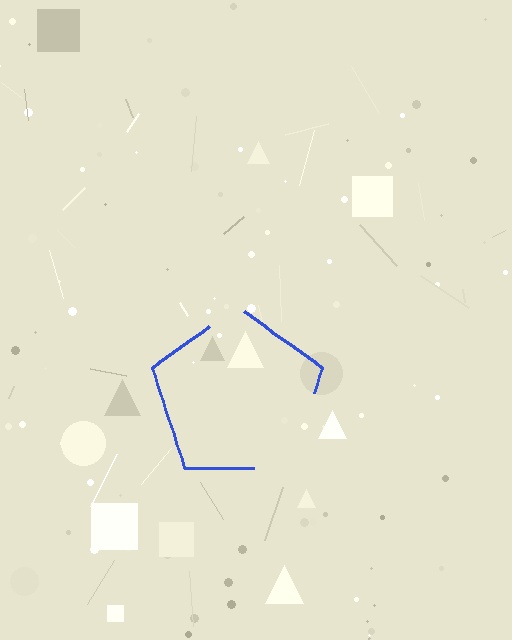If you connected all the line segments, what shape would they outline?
They would outline a pentagon.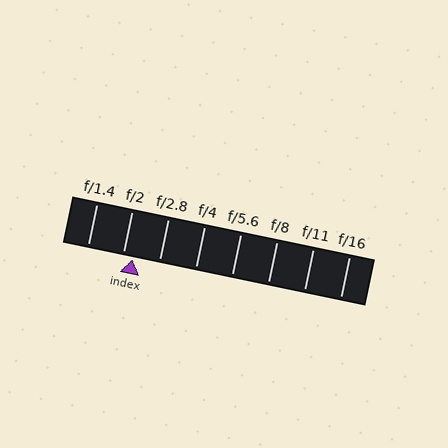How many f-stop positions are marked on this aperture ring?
There are 8 f-stop positions marked.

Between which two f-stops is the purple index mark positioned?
The index mark is between f/2 and f/2.8.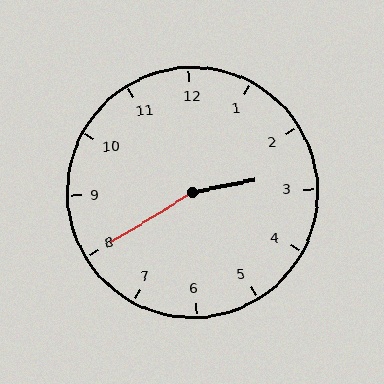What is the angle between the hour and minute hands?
Approximately 160 degrees.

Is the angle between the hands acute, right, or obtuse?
It is obtuse.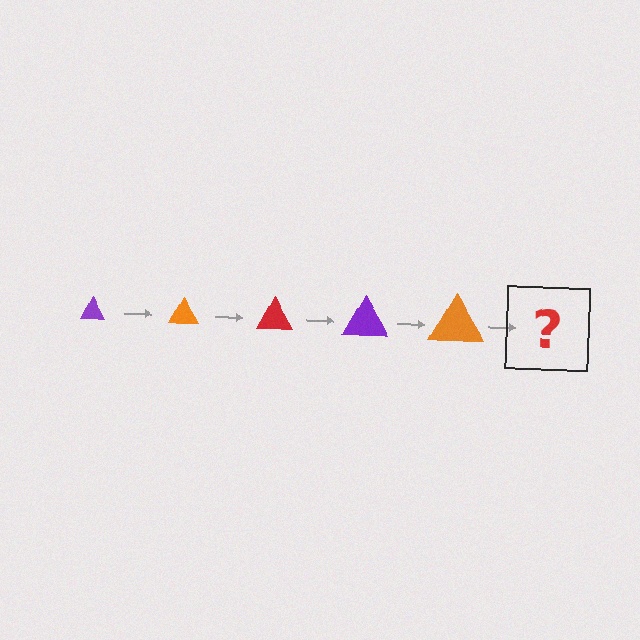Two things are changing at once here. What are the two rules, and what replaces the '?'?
The two rules are that the triangle grows larger each step and the color cycles through purple, orange, and red. The '?' should be a red triangle, larger than the previous one.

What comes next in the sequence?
The next element should be a red triangle, larger than the previous one.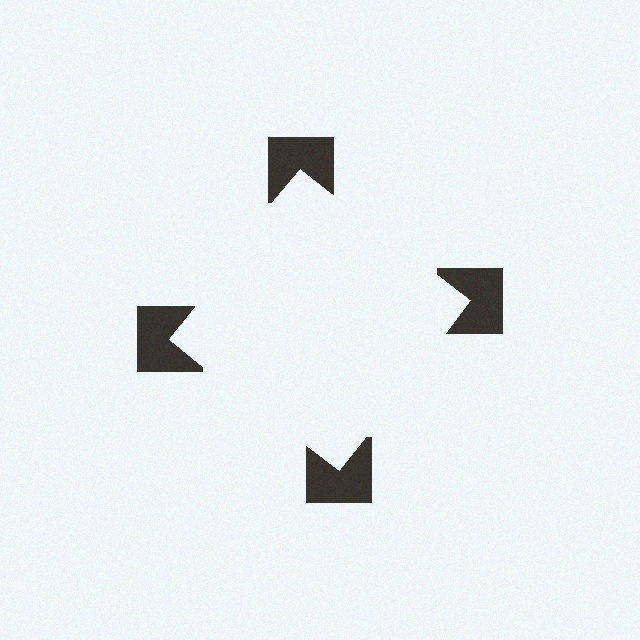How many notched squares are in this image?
There are 4 — one at each vertex of the illusory square.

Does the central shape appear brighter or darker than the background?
It typically appears slightly brighter than the background, even though no actual brightness change is drawn.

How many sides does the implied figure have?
4 sides.